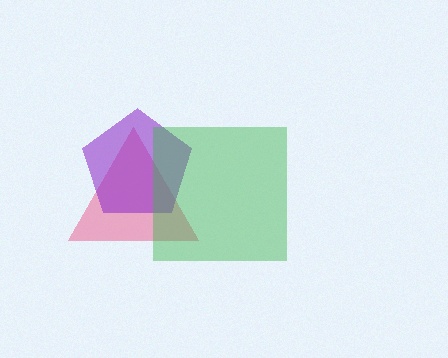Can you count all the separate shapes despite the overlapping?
Yes, there are 3 separate shapes.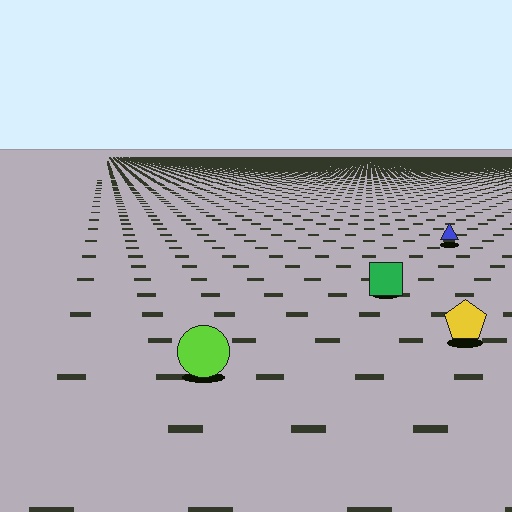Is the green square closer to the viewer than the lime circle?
No. The lime circle is closer — you can tell from the texture gradient: the ground texture is coarser near it.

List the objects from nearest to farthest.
From nearest to farthest: the lime circle, the yellow pentagon, the green square, the blue triangle.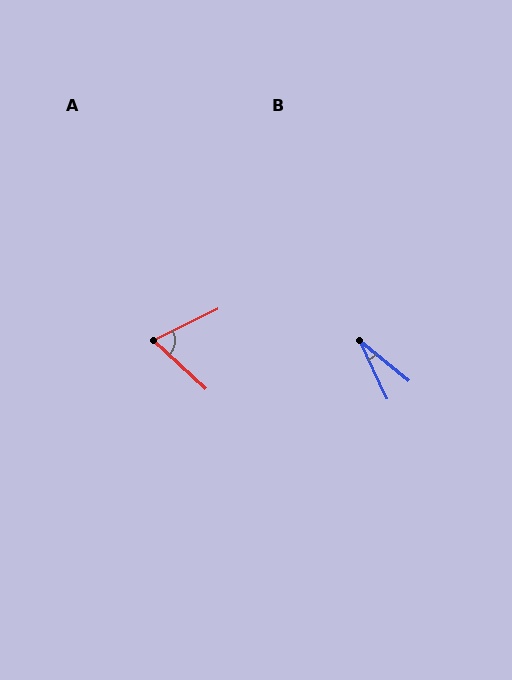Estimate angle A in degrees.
Approximately 69 degrees.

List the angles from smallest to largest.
B (26°), A (69°).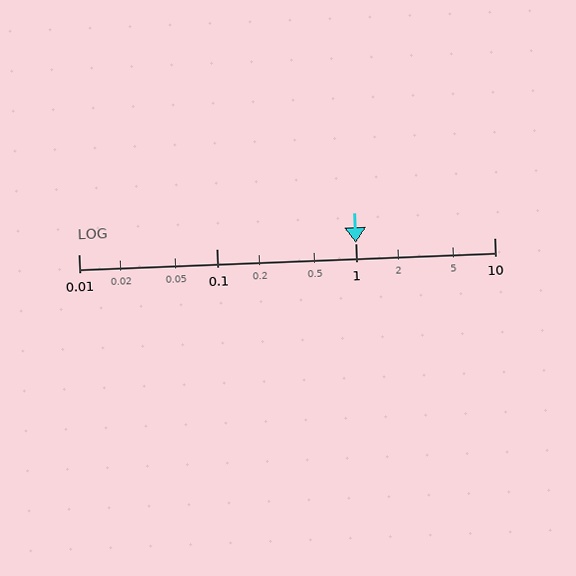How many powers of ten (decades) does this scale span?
The scale spans 3 decades, from 0.01 to 10.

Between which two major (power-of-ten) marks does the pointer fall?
The pointer is between 1 and 10.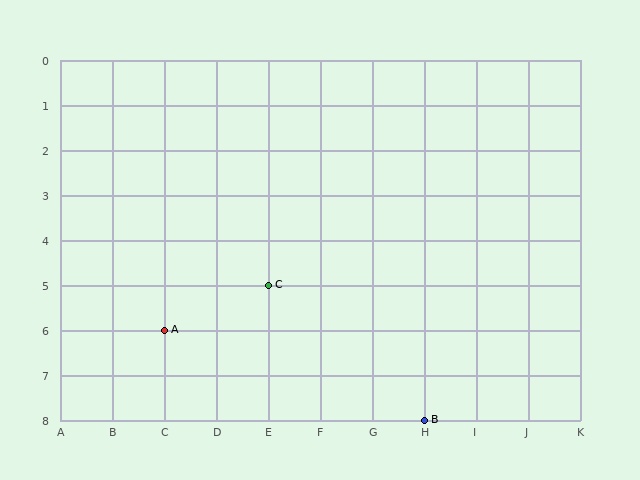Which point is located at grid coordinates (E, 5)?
Point C is at (E, 5).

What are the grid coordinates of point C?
Point C is at grid coordinates (E, 5).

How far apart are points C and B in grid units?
Points C and B are 3 columns and 3 rows apart (about 4.2 grid units diagonally).